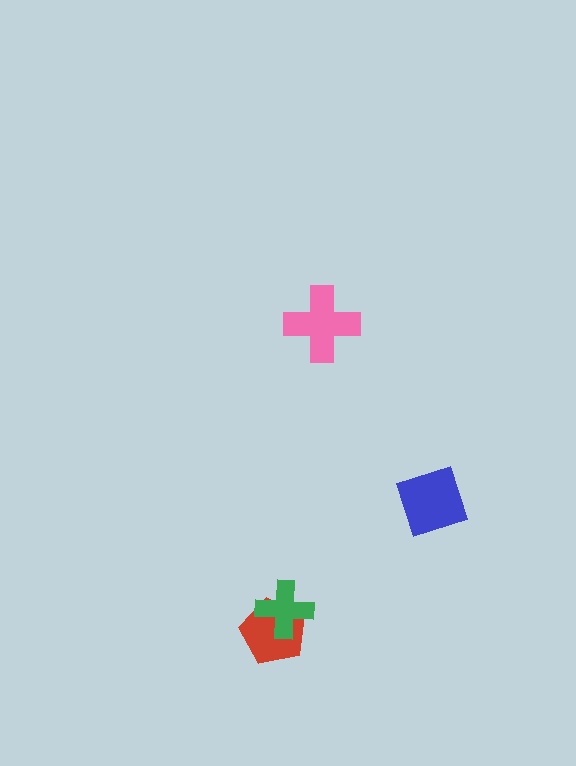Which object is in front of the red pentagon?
The green cross is in front of the red pentagon.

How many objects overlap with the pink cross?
0 objects overlap with the pink cross.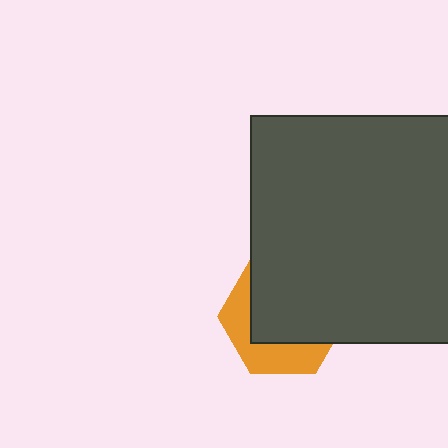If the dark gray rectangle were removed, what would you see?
You would see the complete orange hexagon.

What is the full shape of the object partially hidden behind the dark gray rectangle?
The partially hidden object is an orange hexagon.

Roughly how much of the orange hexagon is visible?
A small part of it is visible (roughly 36%).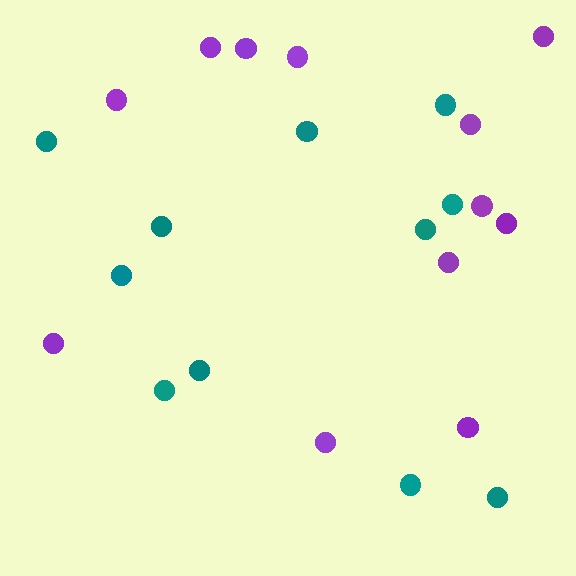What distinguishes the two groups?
There are 2 groups: one group of teal circles (11) and one group of purple circles (12).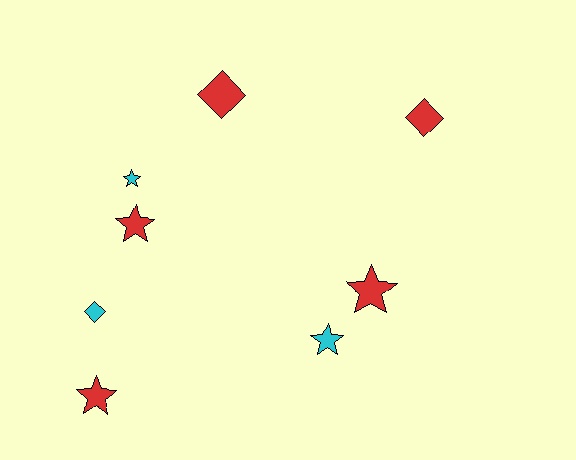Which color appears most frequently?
Red, with 5 objects.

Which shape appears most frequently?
Star, with 5 objects.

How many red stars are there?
There are 3 red stars.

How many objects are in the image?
There are 8 objects.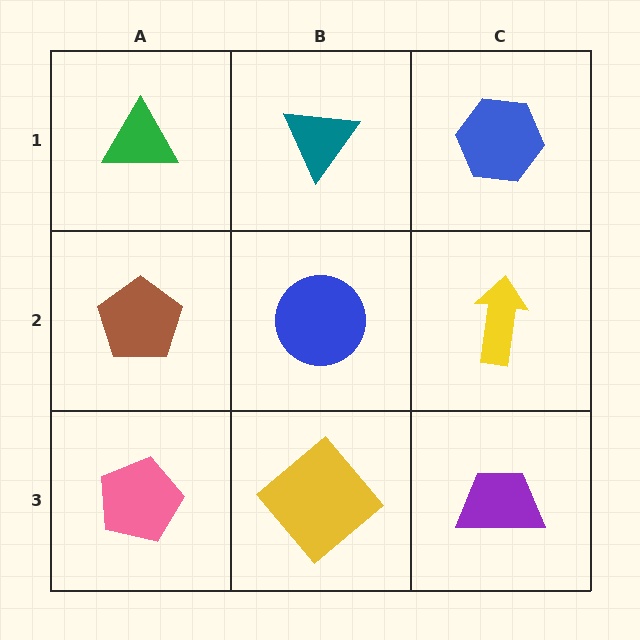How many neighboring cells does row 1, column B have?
3.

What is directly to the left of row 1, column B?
A green triangle.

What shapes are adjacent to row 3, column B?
A blue circle (row 2, column B), a pink pentagon (row 3, column A), a purple trapezoid (row 3, column C).